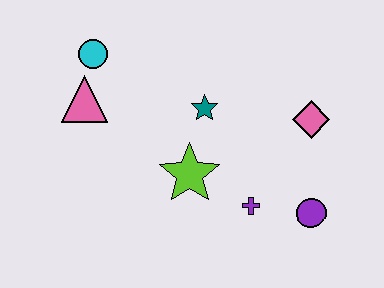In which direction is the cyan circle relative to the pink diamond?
The cyan circle is to the left of the pink diamond.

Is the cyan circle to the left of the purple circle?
Yes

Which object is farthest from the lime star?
The cyan circle is farthest from the lime star.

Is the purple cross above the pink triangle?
No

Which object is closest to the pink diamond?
The purple circle is closest to the pink diamond.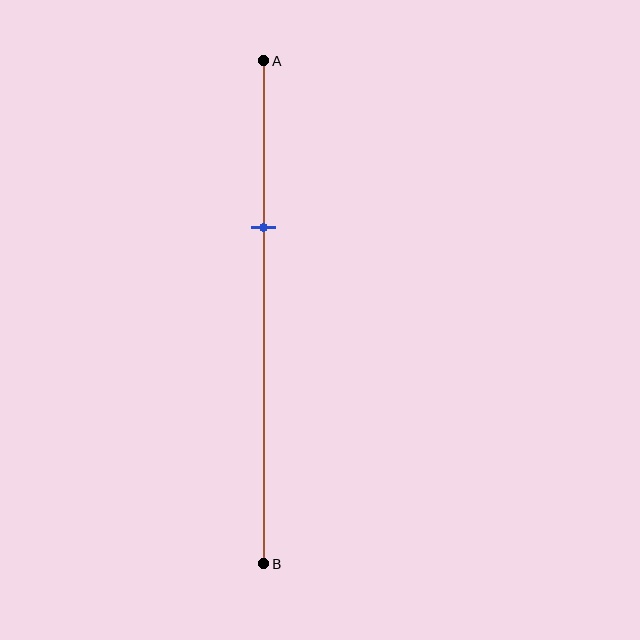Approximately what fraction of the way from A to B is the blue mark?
The blue mark is approximately 35% of the way from A to B.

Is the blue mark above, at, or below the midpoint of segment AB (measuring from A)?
The blue mark is above the midpoint of segment AB.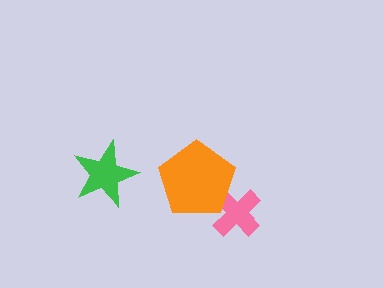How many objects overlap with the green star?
0 objects overlap with the green star.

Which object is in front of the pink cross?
The orange pentagon is in front of the pink cross.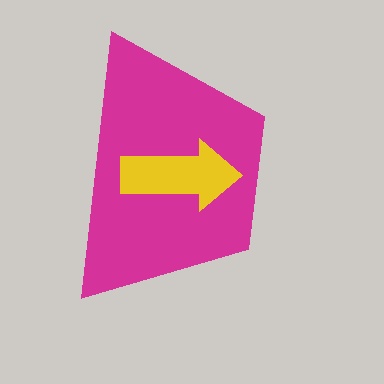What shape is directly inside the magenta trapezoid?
The yellow arrow.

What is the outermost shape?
The magenta trapezoid.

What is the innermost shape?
The yellow arrow.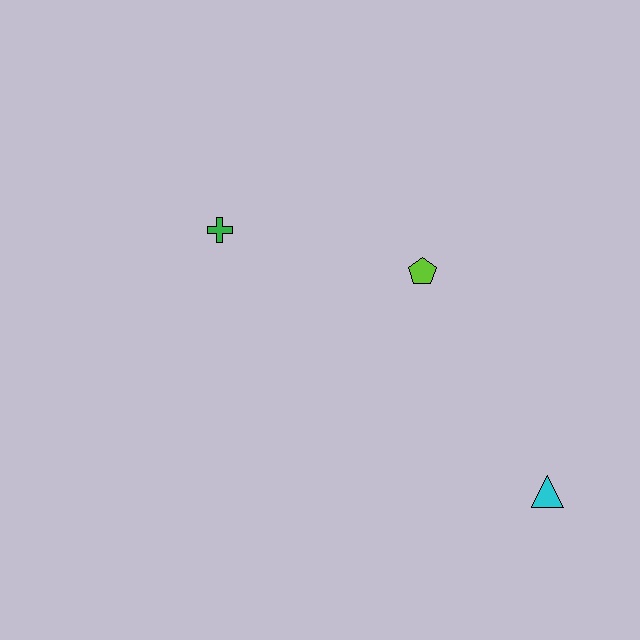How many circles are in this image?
There are no circles.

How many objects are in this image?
There are 3 objects.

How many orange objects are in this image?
There are no orange objects.